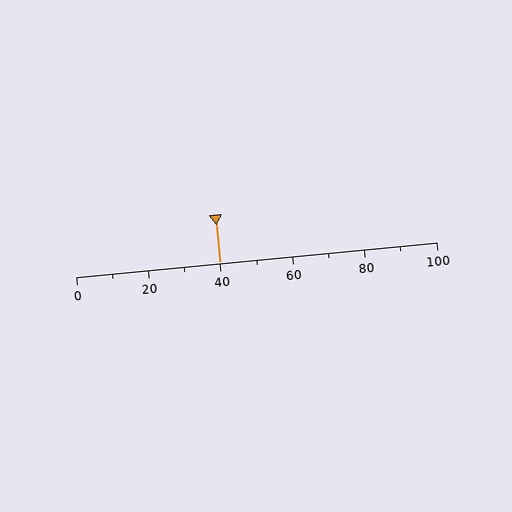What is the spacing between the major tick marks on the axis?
The major ticks are spaced 20 apart.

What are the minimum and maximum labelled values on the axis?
The axis runs from 0 to 100.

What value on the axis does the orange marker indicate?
The marker indicates approximately 40.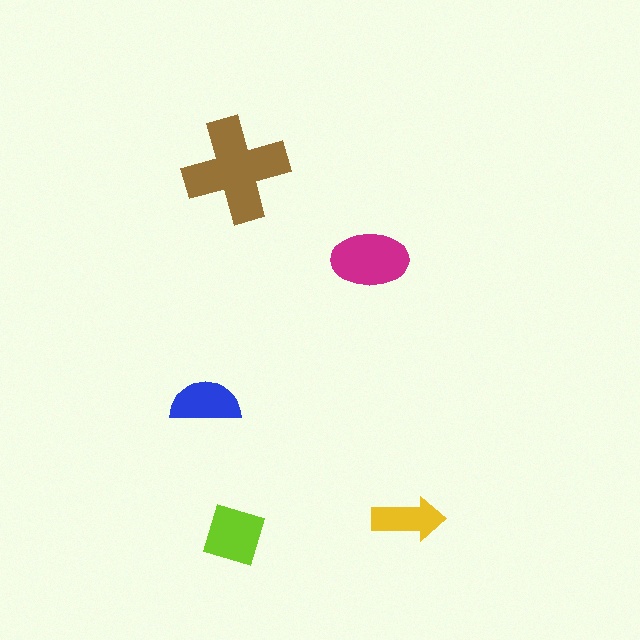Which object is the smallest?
The yellow arrow.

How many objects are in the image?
There are 5 objects in the image.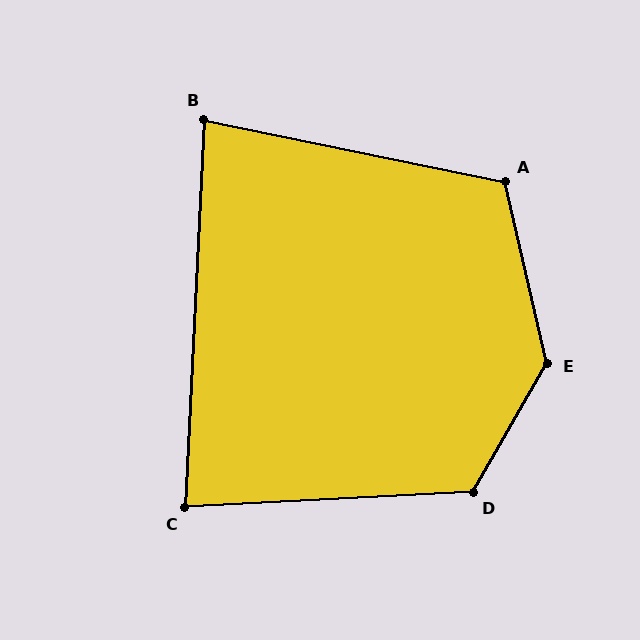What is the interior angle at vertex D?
Approximately 122 degrees (obtuse).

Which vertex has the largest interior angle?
E, at approximately 137 degrees.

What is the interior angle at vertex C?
Approximately 84 degrees (acute).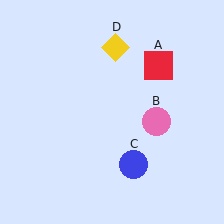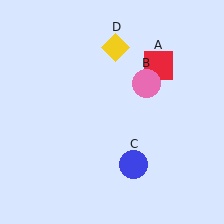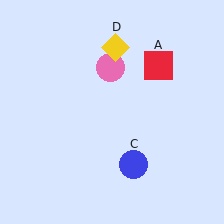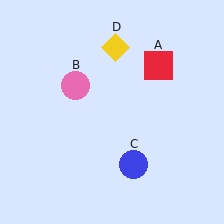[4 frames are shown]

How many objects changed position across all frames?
1 object changed position: pink circle (object B).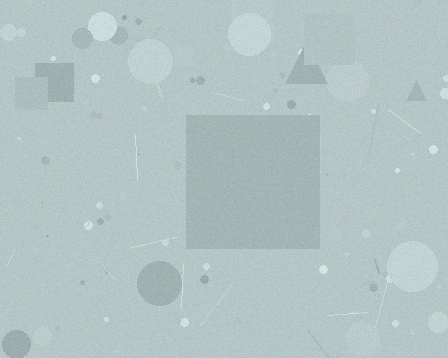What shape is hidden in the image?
A square is hidden in the image.